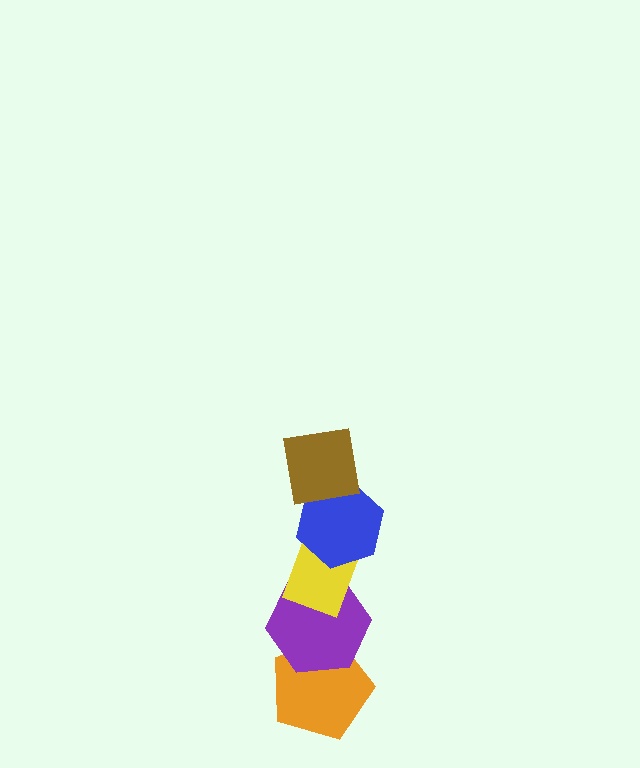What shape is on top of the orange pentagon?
The purple hexagon is on top of the orange pentagon.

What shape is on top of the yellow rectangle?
The blue hexagon is on top of the yellow rectangle.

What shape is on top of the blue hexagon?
The brown square is on top of the blue hexagon.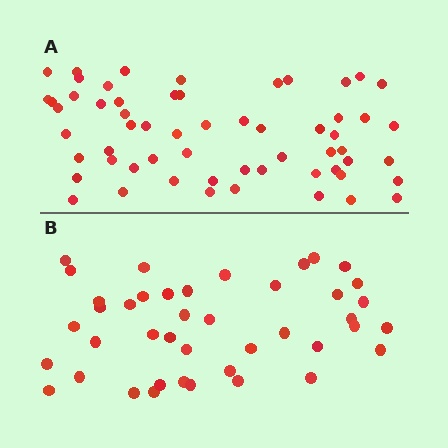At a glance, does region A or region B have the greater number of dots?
Region A (the top region) has more dots.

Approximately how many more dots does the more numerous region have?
Region A has approximately 15 more dots than region B.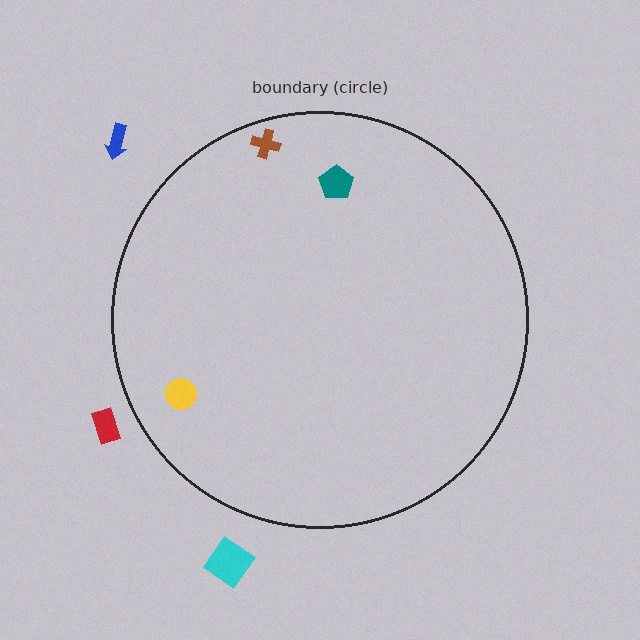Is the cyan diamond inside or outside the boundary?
Outside.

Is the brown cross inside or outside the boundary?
Inside.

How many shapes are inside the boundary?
3 inside, 3 outside.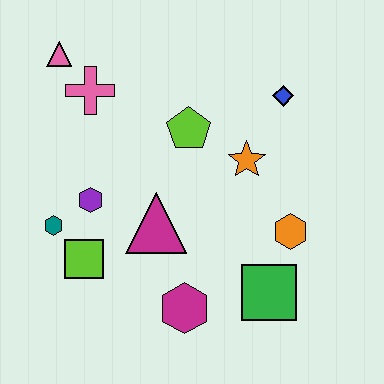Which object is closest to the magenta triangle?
The purple hexagon is closest to the magenta triangle.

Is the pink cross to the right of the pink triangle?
Yes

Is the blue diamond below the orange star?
No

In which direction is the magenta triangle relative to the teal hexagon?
The magenta triangle is to the right of the teal hexagon.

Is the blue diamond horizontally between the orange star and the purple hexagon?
No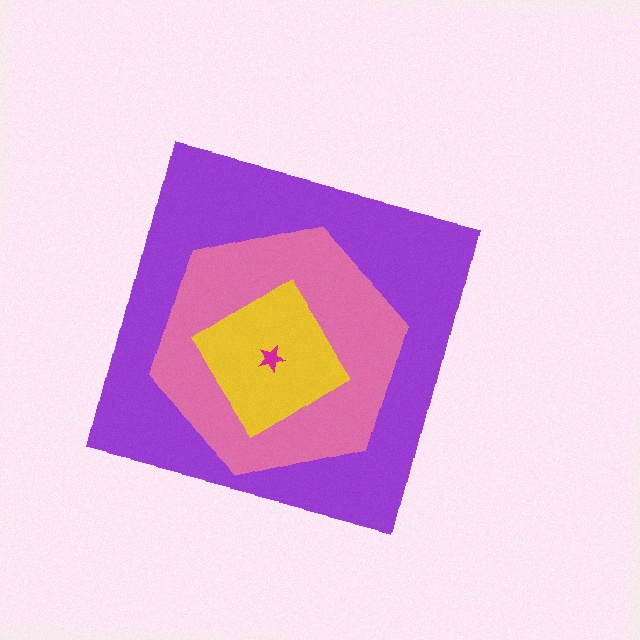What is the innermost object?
The magenta star.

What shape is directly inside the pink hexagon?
The yellow diamond.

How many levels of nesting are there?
4.